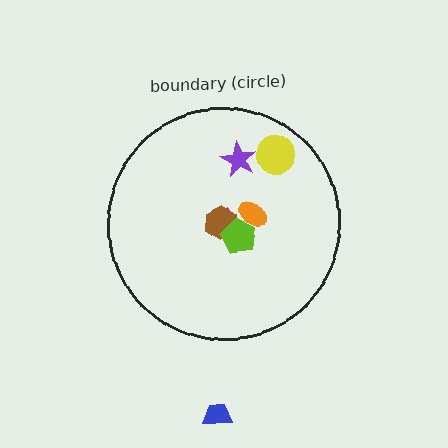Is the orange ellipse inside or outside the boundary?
Inside.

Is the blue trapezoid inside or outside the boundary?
Outside.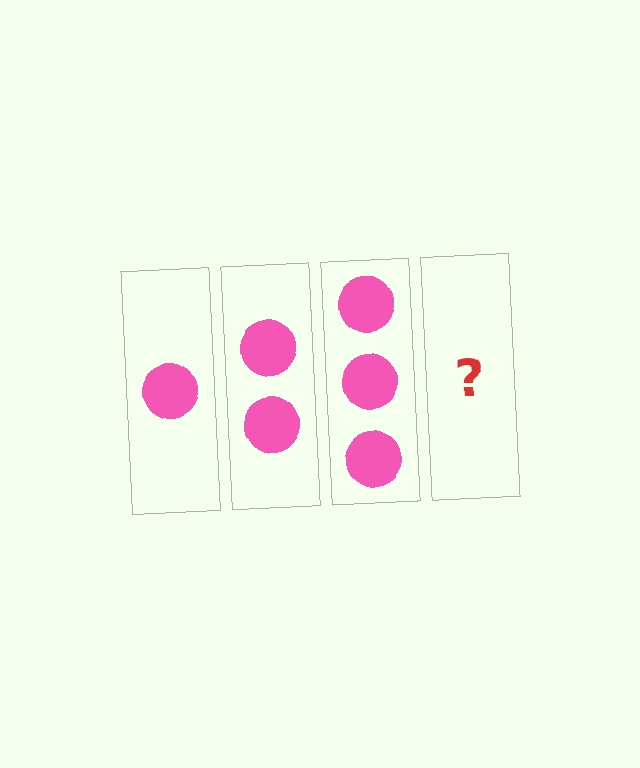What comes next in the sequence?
The next element should be 4 circles.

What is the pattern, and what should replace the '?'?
The pattern is that each step adds one more circle. The '?' should be 4 circles.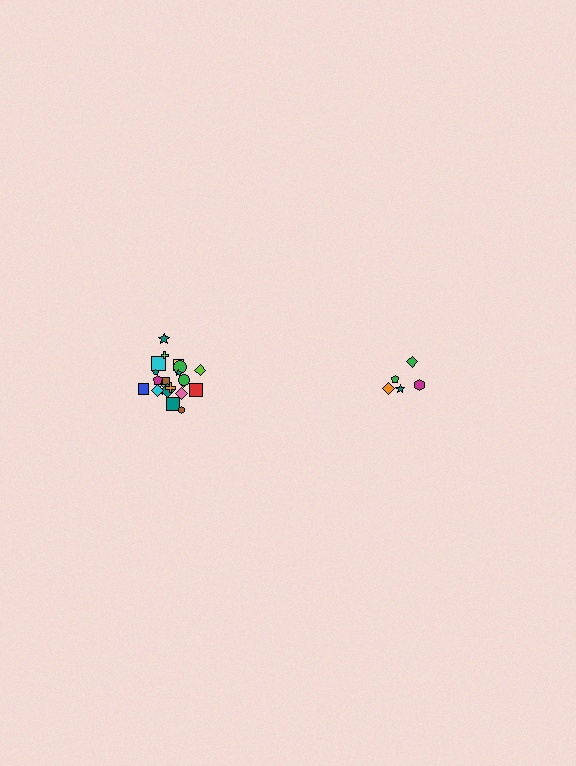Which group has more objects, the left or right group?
The left group.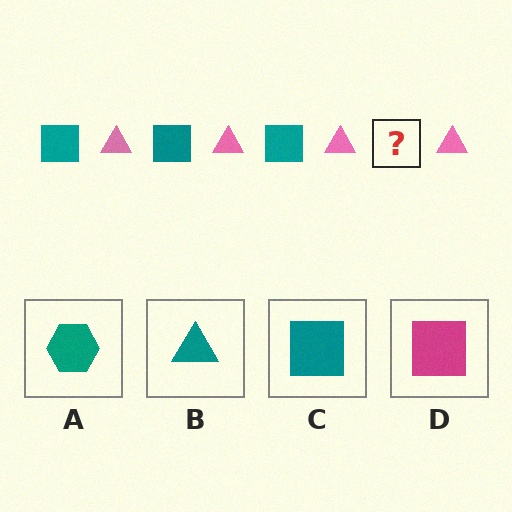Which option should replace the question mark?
Option C.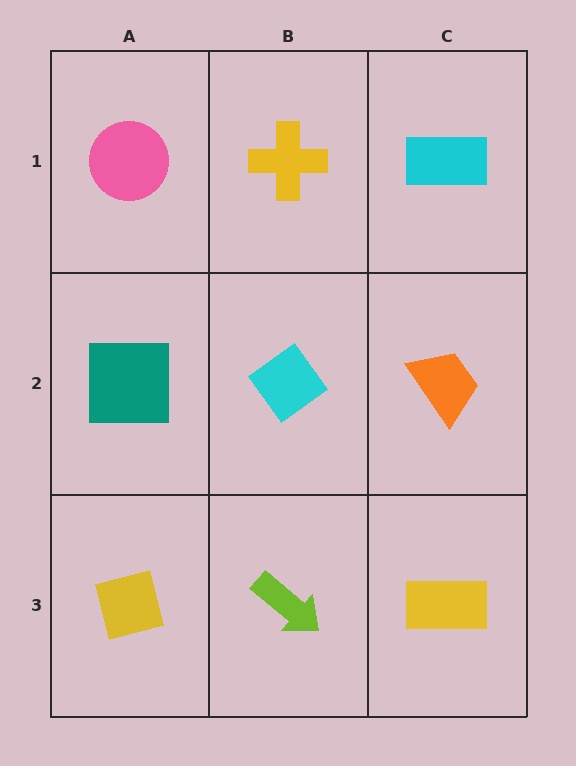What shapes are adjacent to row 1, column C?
An orange trapezoid (row 2, column C), a yellow cross (row 1, column B).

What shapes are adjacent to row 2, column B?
A yellow cross (row 1, column B), a lime arrow (row 3, column B), a teal square (row 2, column A), an orange trapezoid (row 2, column C).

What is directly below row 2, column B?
A lime arrow.